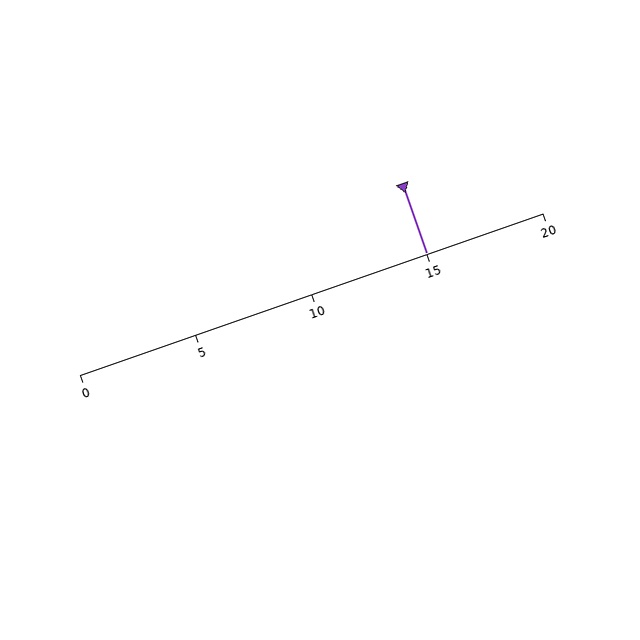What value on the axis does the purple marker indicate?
The marker indicates approximately 15.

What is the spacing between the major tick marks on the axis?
The major ticks are spaced 5 apart.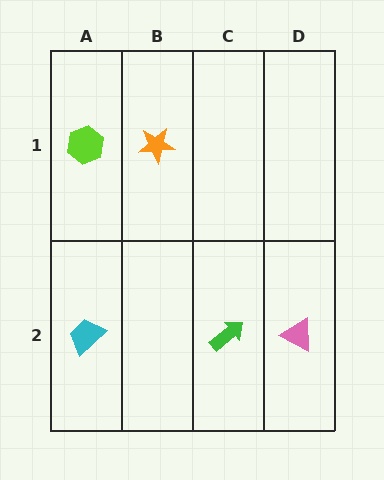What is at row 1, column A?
A lime hexagon.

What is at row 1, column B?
An orange star.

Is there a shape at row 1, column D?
No, that cell is empty.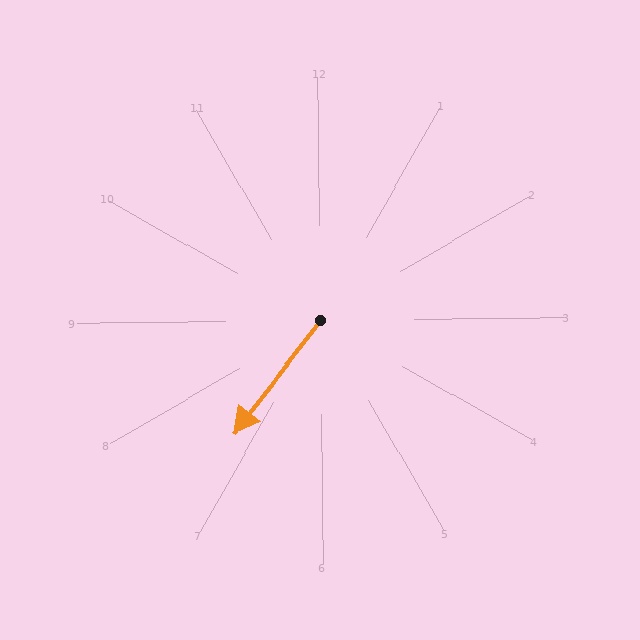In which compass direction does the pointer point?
Southwest.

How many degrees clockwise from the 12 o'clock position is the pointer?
Approximately 218 degrees.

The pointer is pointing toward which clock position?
Roughly 7 o'clock.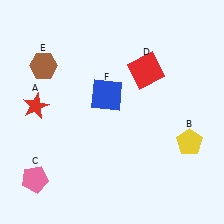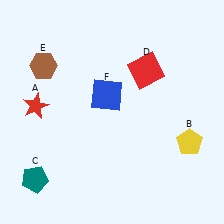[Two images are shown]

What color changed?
The pentagon (C) changed from pink in Image 1 to teal in Image 2.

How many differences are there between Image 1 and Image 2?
There is 1 difference between the two images.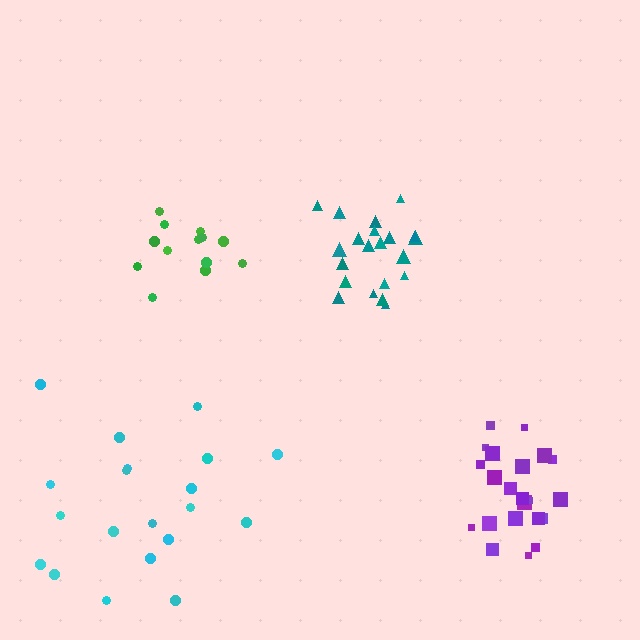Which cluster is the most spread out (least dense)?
Cyan.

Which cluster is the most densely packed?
Teal.